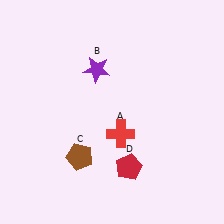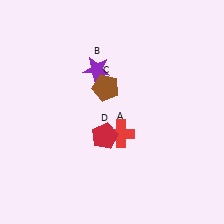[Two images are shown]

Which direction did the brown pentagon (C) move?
The brown pentagon (C) moved up.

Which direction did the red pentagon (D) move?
The red pentagon (D) moved up.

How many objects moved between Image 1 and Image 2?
2 objects moved between the two images.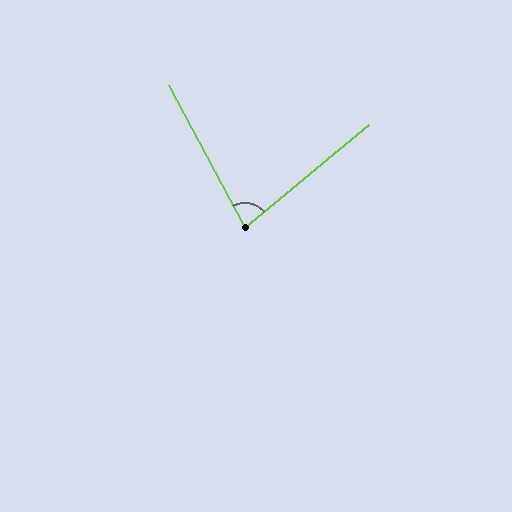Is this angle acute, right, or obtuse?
It is acute.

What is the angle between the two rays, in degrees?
Approximately 78 degrees.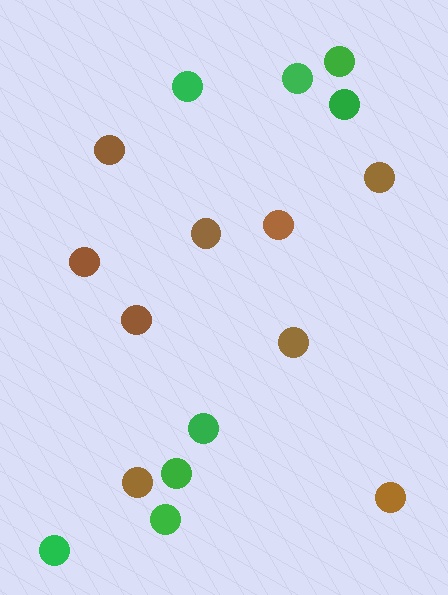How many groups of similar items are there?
There are 2 groups: one group of brown circles (9) and one group of green circles (8).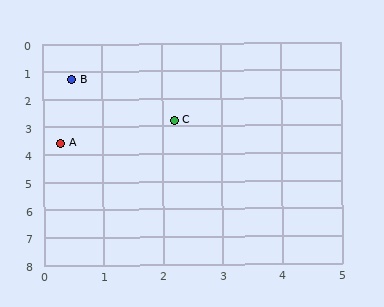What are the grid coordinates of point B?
Point B is at approximately (0.5, 1.3).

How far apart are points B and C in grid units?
Points B and C are about 2.3 grid units apart.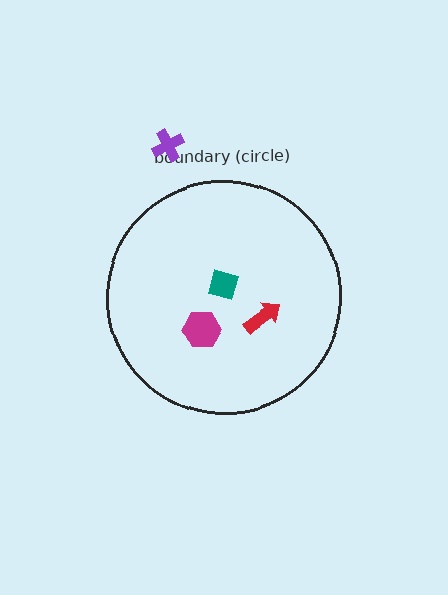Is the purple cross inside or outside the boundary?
Outside.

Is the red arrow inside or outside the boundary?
Inside.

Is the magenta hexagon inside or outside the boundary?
Inside.